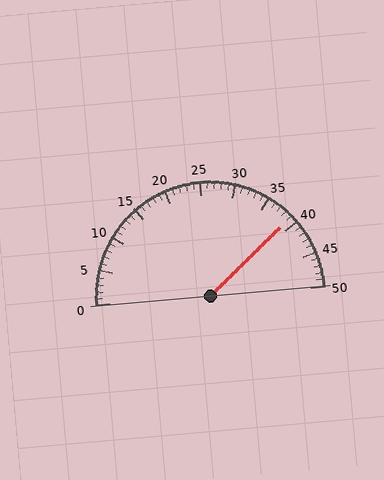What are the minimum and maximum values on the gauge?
The gauge ranges from 0 to 50.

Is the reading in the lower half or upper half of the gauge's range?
The reading is in the upper half of the range (0 to 50).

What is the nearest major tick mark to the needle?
The nearest major tick mark is 40.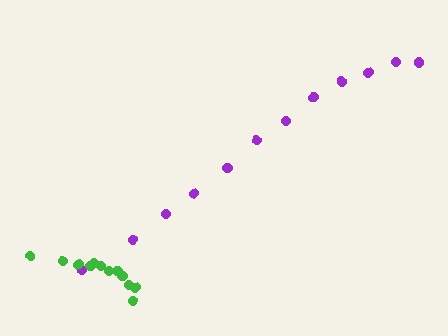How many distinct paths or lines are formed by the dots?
There are 2 distinct paths.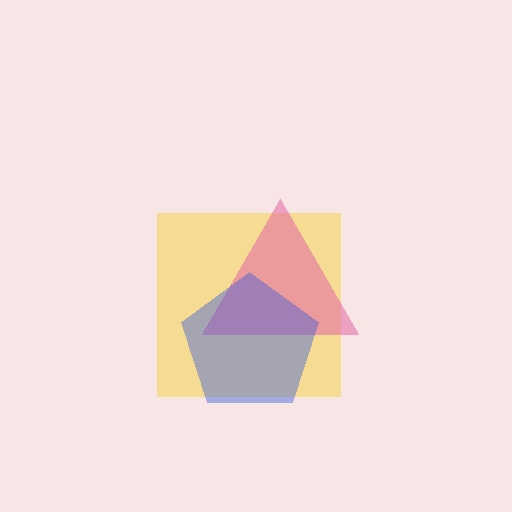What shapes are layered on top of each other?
The layered shapes are: a yellow square, a pink triangle, a blue pentagon.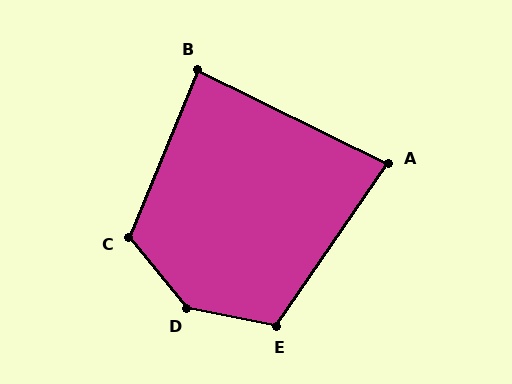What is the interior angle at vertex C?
Approximately 118 degrees (obtuse).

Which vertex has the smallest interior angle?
A, at approximately 82 degrees.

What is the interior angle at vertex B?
Approximately 86 degrees (approximately right).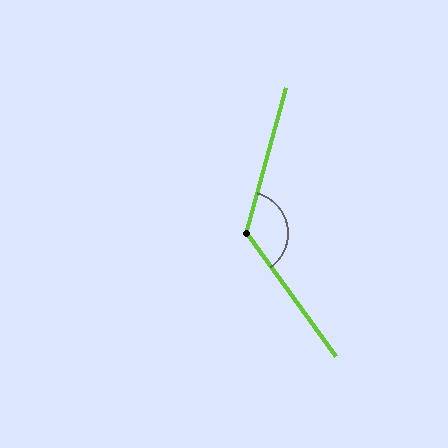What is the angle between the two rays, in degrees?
Approximately 129 degrees.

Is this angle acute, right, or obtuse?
It is obtuse.